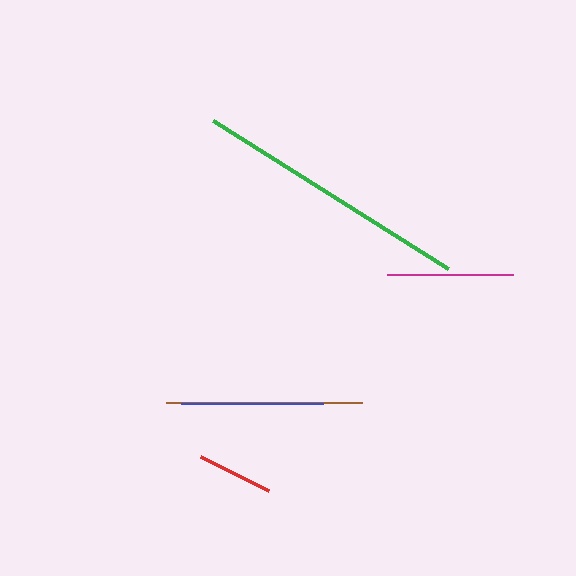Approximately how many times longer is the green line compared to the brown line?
The green line is approximately 1.4 times the length of the brown line.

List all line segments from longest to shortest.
From longest to shortest: green, brown, blue, magenta, red.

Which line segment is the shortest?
The red line is the shortest at approximately 77 pixels.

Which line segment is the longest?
The green line is the longest at approximately 278 pixels.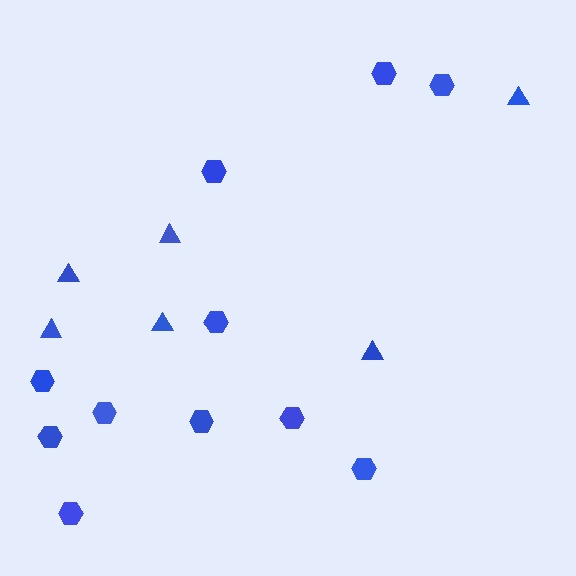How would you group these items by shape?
There are 2 groups: one group of triangles (6) and one group of hexagons (11).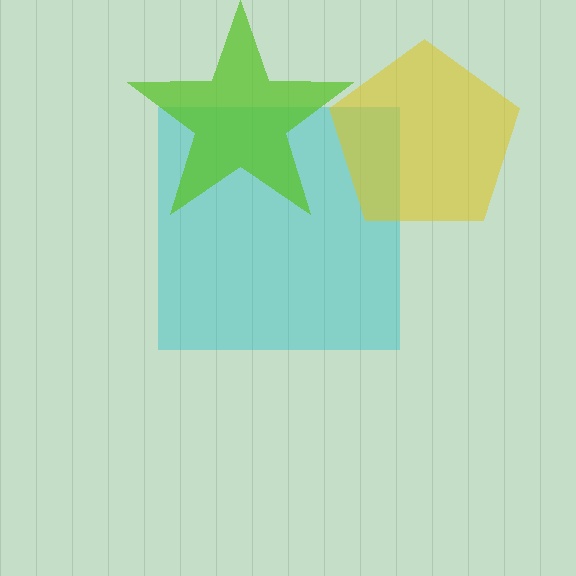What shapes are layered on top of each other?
The layered shapes are: a cyan square, a yellow pentagon, a lime star.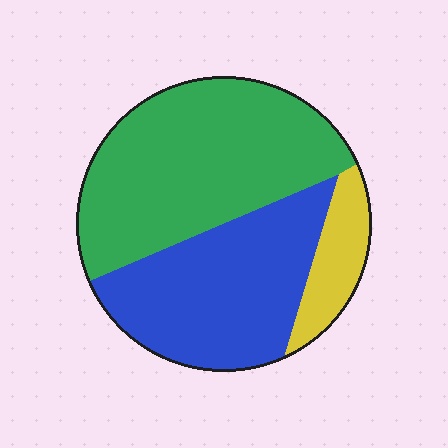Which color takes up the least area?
Yellow, at roughly 10%.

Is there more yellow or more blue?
Blue.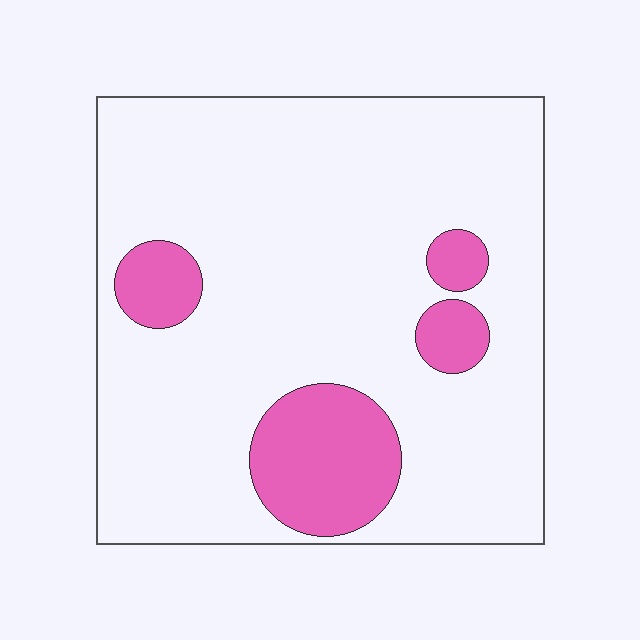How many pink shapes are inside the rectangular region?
4.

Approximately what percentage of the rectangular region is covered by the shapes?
Approximately 15%.